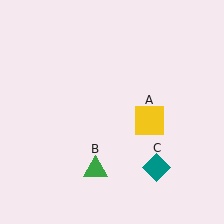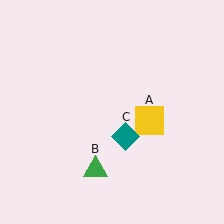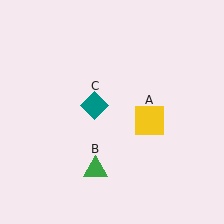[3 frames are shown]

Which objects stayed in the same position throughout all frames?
Yellow square (object A) and green triangle (object B) remained stationary.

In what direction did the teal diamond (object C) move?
The teal diamond (object C) moved up and to the left.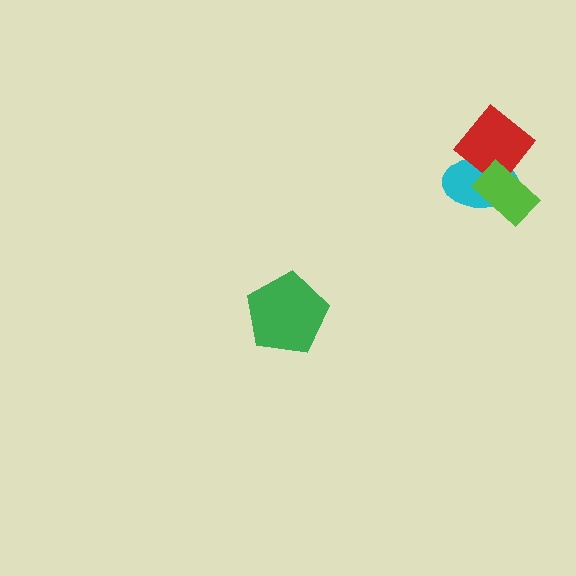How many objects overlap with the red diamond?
2 objects overlap with the red diamond.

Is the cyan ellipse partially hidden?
Yes, it is partially covered by another shape.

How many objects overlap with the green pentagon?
0 objects overlap with the green pentagon.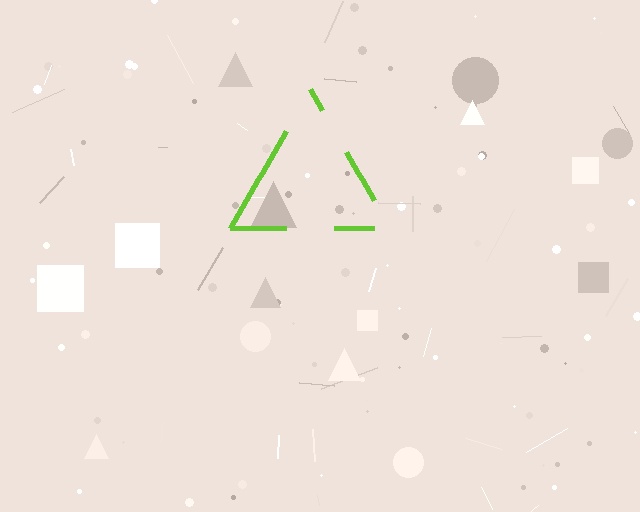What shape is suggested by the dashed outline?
The dashed outline suggests a triangle.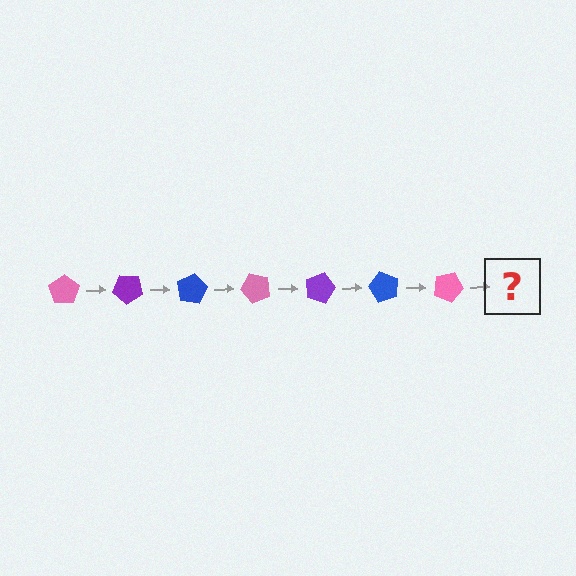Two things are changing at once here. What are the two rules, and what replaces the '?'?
The two rules are that it rotates 40 degrees each step and the color cycles through pink, purple, and blue. The '?' should be a purple pentagon, rotated 280 degrees from the start.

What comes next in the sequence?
The next element should be a purple pentagon, rotated 280 degrees from the start.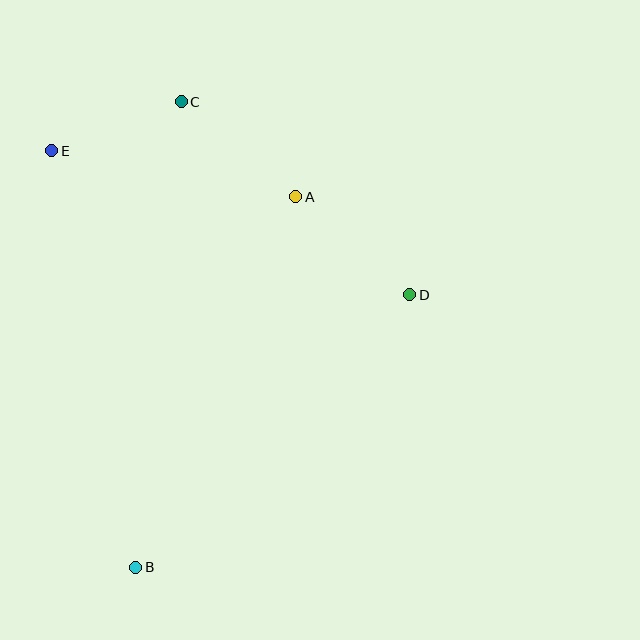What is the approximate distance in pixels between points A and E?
The distance between A and E is approximately 248 pixels.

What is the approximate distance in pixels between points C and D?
The distance between C and D is approximately 299 pixels.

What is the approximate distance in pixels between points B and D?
The distance between B and D is approximately 386 pixels.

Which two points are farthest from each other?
Points B and C are farthest from each other.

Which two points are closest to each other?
Points C and E are closest to each other.